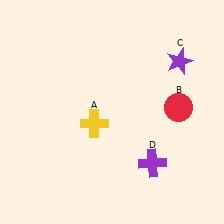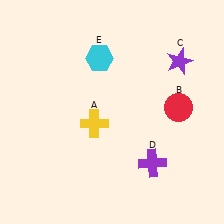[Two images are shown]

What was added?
A cyan hexagon (E) was added in Image 2.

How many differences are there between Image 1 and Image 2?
There is 1 difference between the two images.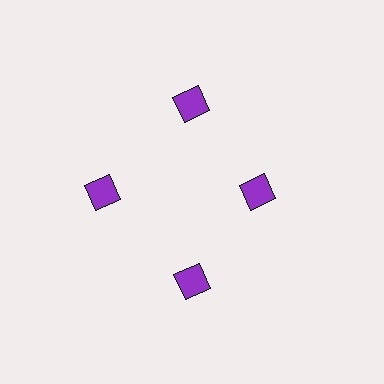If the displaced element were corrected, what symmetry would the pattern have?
It would have 4-fold rotational symmetry — the pattern would map onto itself every 90 degrees.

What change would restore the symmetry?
The symmetry would be restored by moving it outward, back onto the ring so that all 4 diamonds sit at equal angles and equal distance from the center.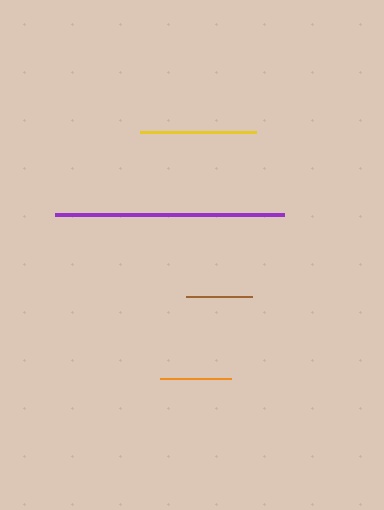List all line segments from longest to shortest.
From longest to shortest: purple, yellow, orange, brown.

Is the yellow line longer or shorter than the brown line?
The yellow line is longer than the brown line.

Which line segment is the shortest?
The brown line is the shortest at approximately 66 pixels.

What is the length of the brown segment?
The brown segment is approximately 66 pixels long.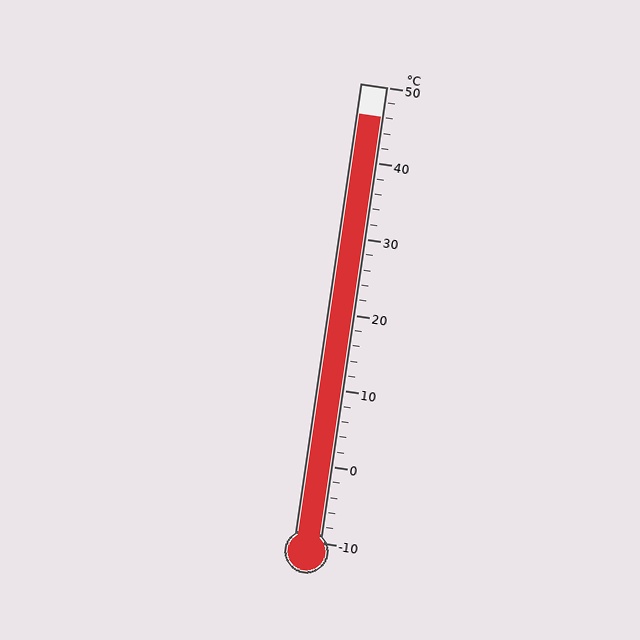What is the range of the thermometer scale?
The thermometer scale ranges from -10°C to 50°C.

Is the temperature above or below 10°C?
The temperature is above 10°C.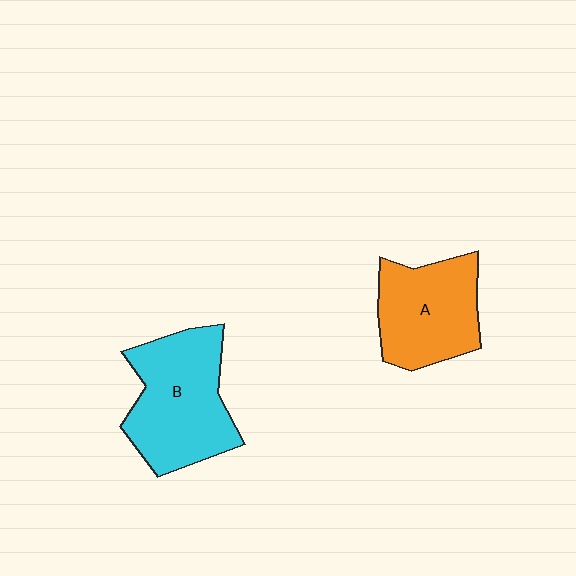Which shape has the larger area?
Shape B (cyan).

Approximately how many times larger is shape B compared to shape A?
Approximately 1.2 times.